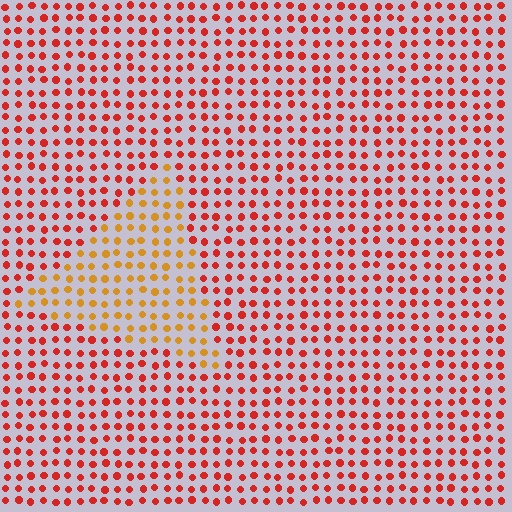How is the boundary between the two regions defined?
The boundary is defined purely by a slight shift in hue (about 37 degrees). Spacing, size, and orientation are identical on both sides.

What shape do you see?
I see a triangle.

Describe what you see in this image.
The image is filled with small red elements in a uniform arrangement. A triangle-shaped region is visible where the elements are tinted to a slightly different hue, forming a subtle color boundary.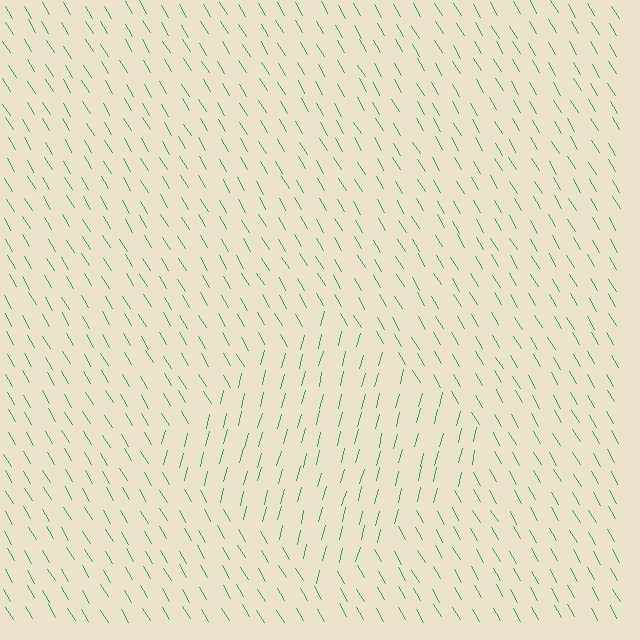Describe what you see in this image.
The image is filled with small green line segments. A diamond region in the image has lines oriented differently from the surrounding lines, creating a visible texture boundary.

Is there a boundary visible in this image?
Yes, there is a texture boundary formed by a change in line orientation.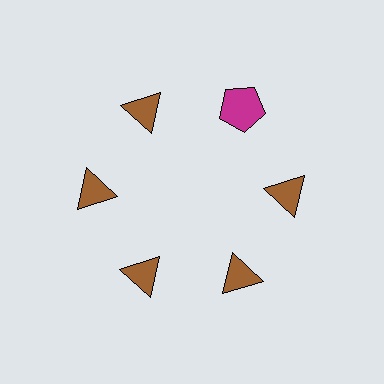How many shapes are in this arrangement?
There are 6 shapes arranged in a ring pattern.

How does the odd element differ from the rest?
It differs in both color (magenta instead of brown) and shape (pentagon instead of triangle).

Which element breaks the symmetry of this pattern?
The magenta pentagon at roughly the 1 o'clock position breaks the symmetry. All other shapes are brown triangles.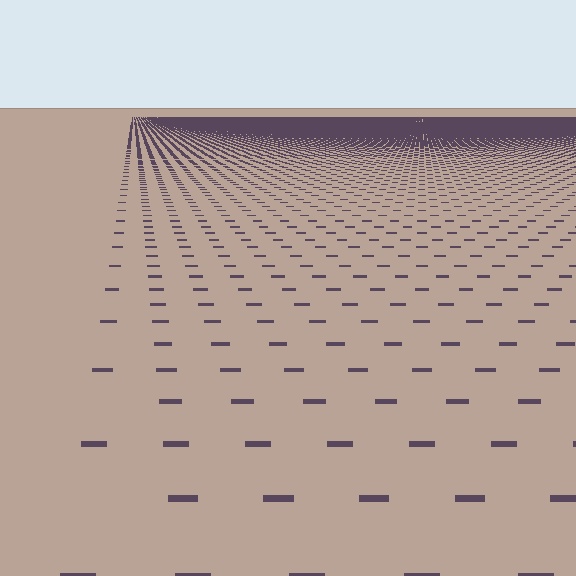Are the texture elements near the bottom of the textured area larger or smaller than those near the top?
Larger. Near the bottom, elements are closer to the viewer and appear at a bigger on-screen size.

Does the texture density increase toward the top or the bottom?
Density increases toward the top.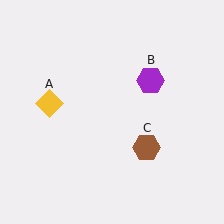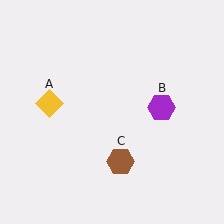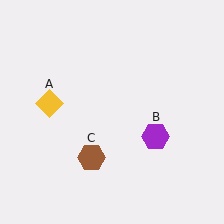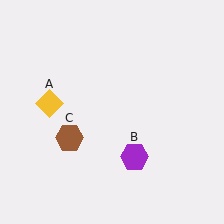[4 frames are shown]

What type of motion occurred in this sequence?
The purple hexagon (object B), brown hexagon (object C) rotated clockwise around the center of the scene.